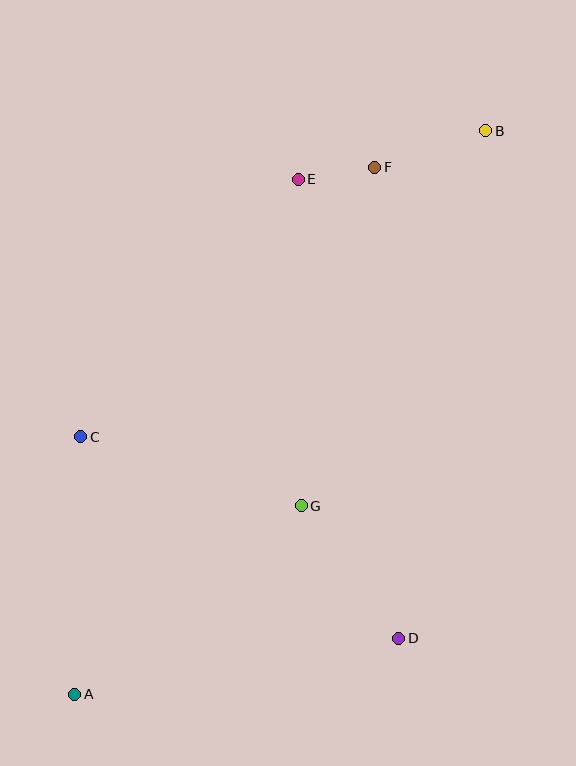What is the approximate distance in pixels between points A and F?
The distance between A and F is approximately 606 pixels.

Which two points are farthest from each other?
Points A and B are farthest from each other.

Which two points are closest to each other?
Points E and F are closest to each other.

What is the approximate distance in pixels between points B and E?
The distance between B and E is approximately 193 pixels.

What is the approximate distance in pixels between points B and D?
The distance between B and D is approximately 515 pixels.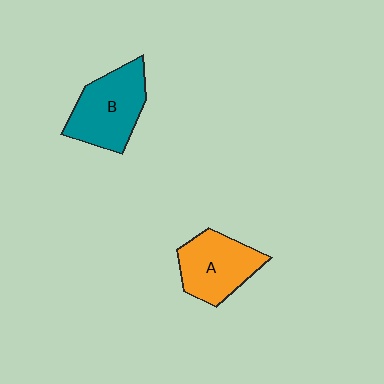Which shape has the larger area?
Shape B (teal).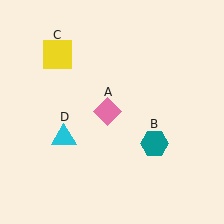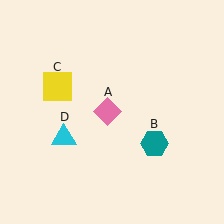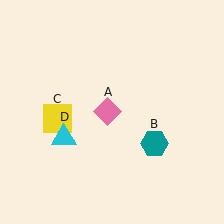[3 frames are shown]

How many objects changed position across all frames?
1 object changed position: yellow square (object C).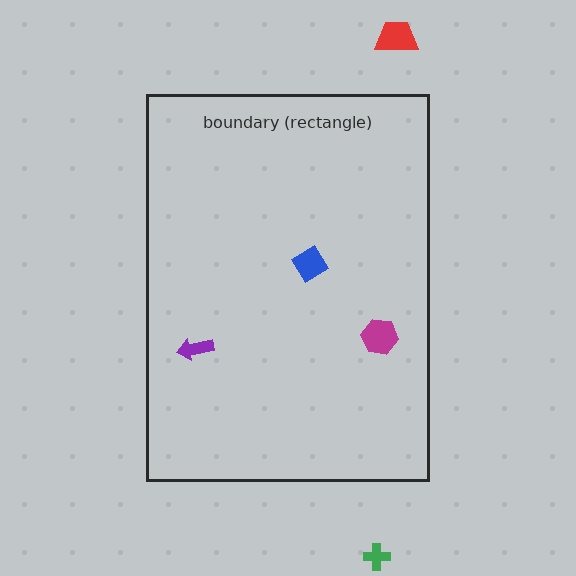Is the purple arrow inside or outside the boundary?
Inside.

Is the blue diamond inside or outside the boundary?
Inside.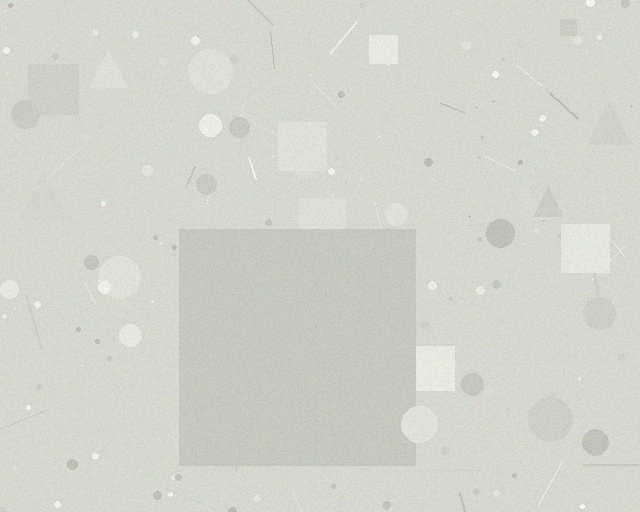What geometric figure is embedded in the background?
A square is embedded in the background.